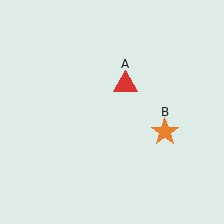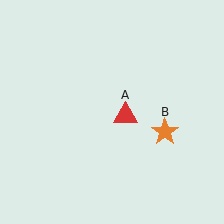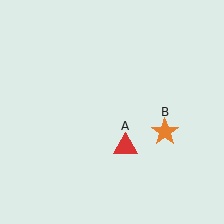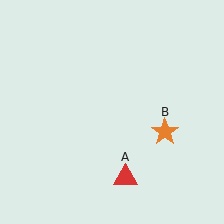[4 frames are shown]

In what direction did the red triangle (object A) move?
The red triangle (object A) moved down.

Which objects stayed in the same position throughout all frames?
Orange star (object B) remained stationary.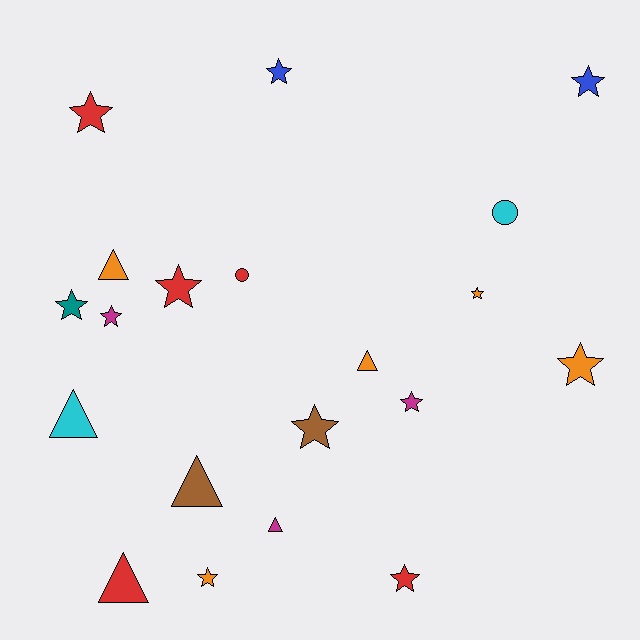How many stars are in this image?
There are 12 stars.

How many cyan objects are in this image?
There are 2 cyan objects.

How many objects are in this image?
There are 20 objects.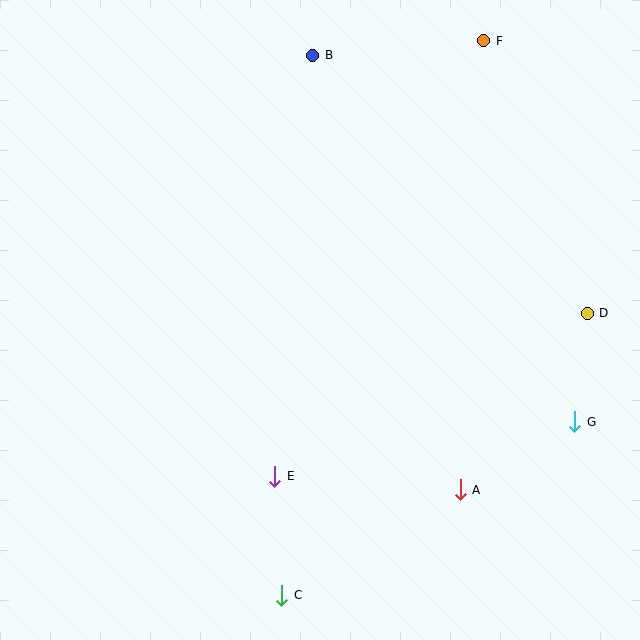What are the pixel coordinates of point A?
Point A is at (460, 490).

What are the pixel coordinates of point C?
Point C is at (282, 595).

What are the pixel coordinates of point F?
Point F is at (484, 41).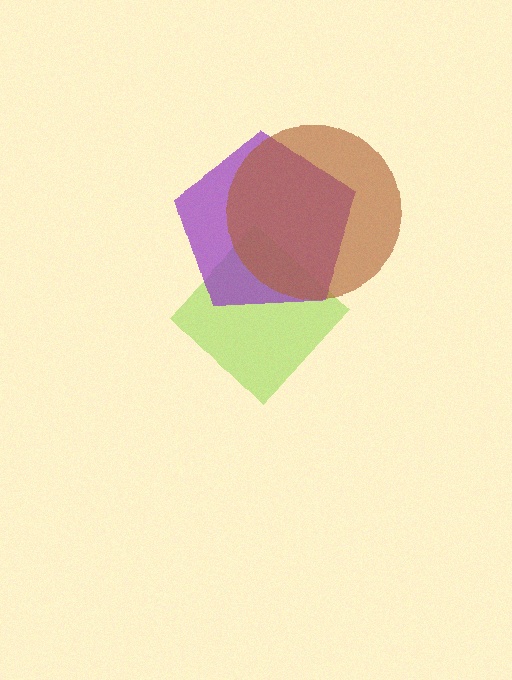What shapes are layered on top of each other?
The layered shapes are: a lime diamond, a purple pentagon, a brown circle.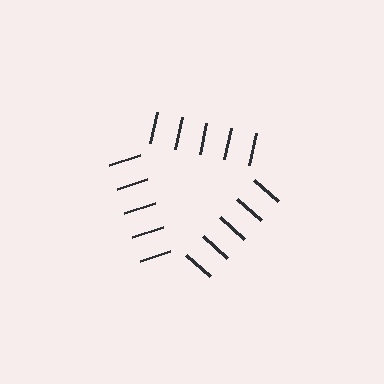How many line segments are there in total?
15 — 5 along each of the 3 edges.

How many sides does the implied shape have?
3 sides — the line-ends trace a triangle.